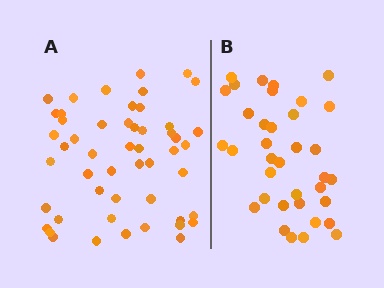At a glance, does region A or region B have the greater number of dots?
Region A (the left region) has more dots.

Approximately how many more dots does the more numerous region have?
Region A has approximately 15 more dots than region B.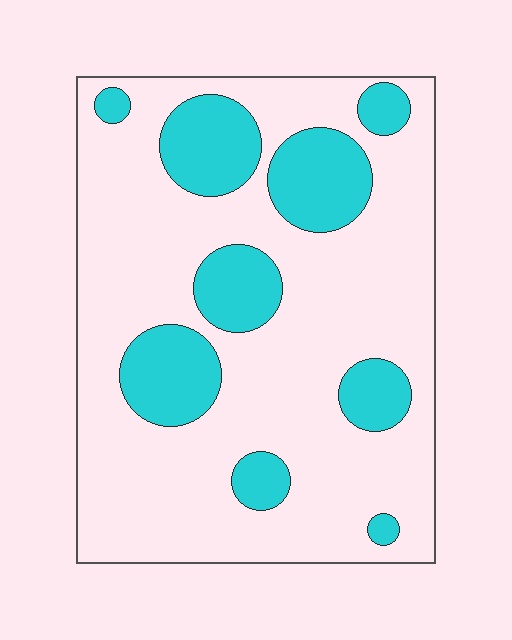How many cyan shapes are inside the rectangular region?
9.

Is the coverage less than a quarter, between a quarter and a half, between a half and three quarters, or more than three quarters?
Less than a quarter.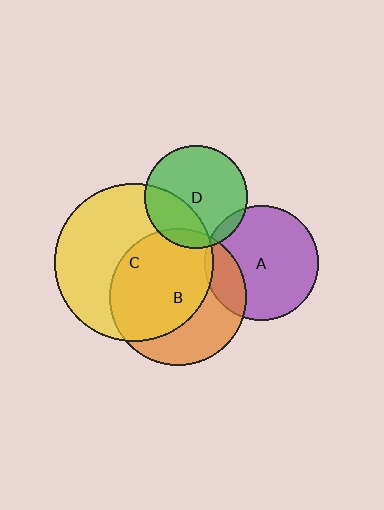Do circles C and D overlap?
Yes.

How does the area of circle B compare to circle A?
Approximately 1.4 times.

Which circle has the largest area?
Circle C (yellow).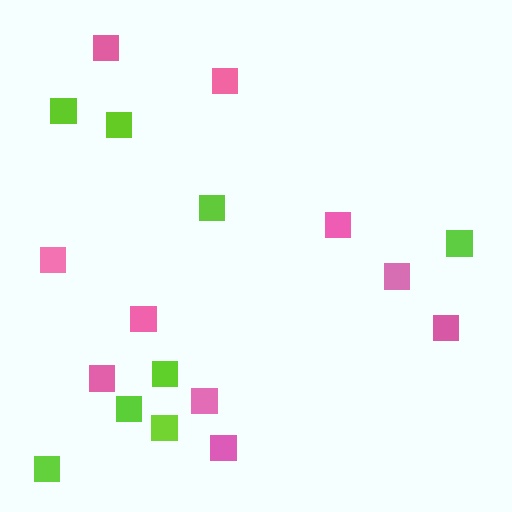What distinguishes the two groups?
There are 2 groups: one group of pink squares (10) and one group of lime squares (8).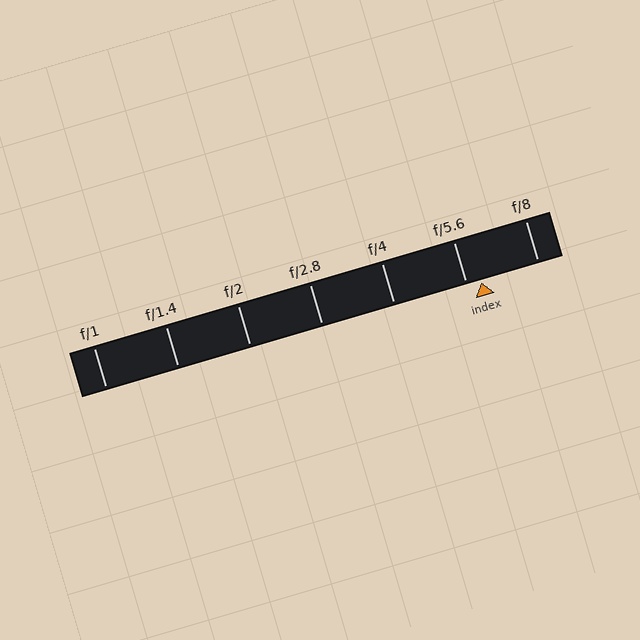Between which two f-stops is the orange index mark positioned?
The index mark is between f/5.6 and f/8.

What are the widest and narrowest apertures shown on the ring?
The widest aperture shown is f/1 and the narrowest is f/8.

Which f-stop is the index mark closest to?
The index mark is closest to f/5.6.